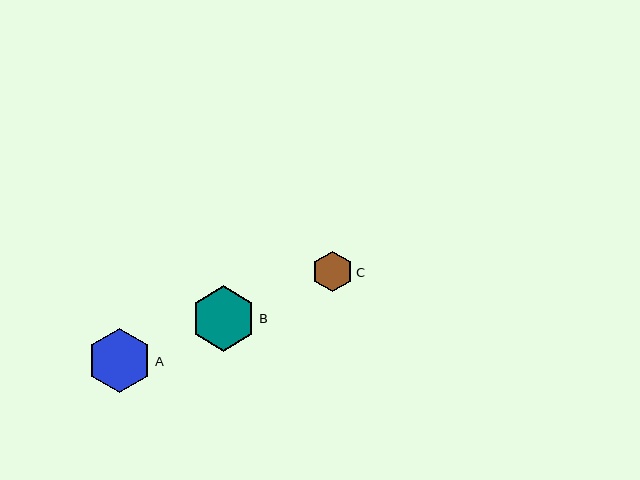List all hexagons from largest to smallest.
From largest to smallest: B, A, C.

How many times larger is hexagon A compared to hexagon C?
Hexagon A is approximately 1.6 times the size of hexagon C.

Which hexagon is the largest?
Hexagon B is the largest with a size of approximately 66 pixels.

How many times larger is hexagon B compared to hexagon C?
Hexagon B is approximately 1.6 times the size of hexagon C.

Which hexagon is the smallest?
Hexagon C is the smallest with a size of approximately 41 pixels.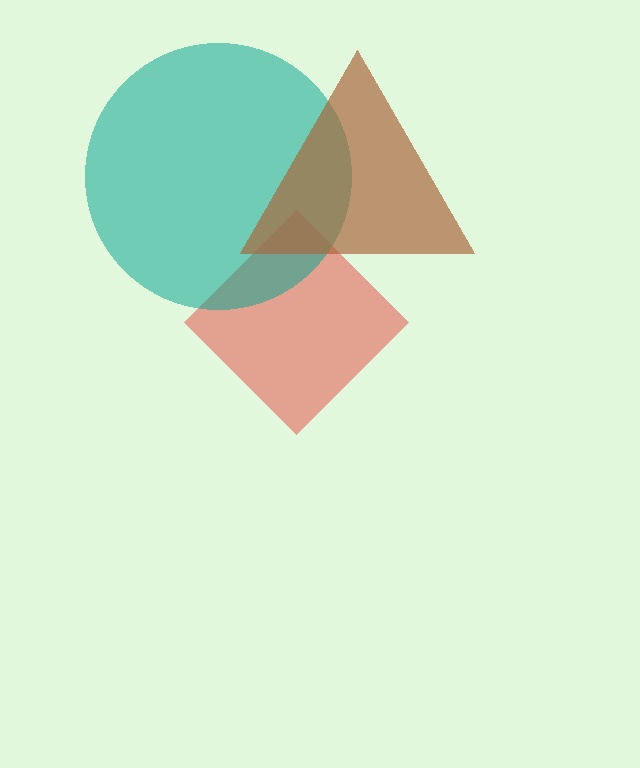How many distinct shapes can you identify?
There are 3 distinct shapes: a red diamond, a teal circle, a brown triangle.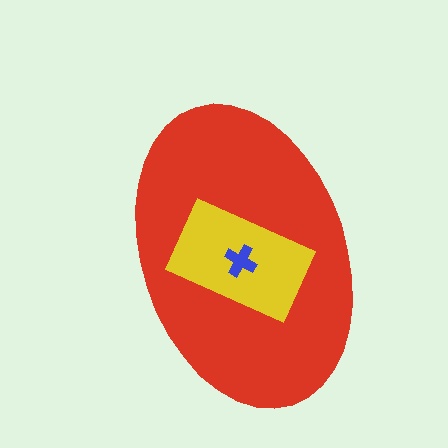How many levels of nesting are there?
3.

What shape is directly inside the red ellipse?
The yellow rectangle.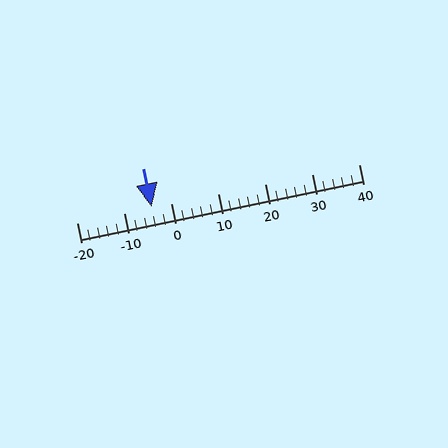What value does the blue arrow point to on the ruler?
The blue arrow points to approximately -4.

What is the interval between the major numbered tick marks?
The major tick marks are spaced 10 units apart.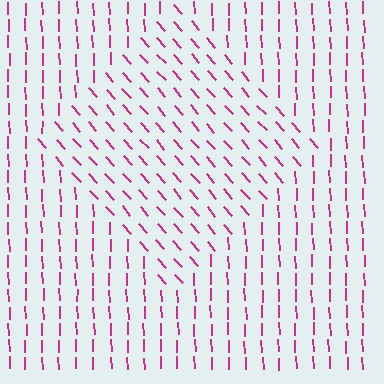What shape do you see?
I see a diamond.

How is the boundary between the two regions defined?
The boundary is defined purely by a change in line orientation (approximately 39 degrees difference). All lines are the same color and thickness.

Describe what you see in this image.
The image is filled with small magenta line segments. A diamond region in the image has lines oriented differently from the surrounding lines, creating a visible texture boundary.